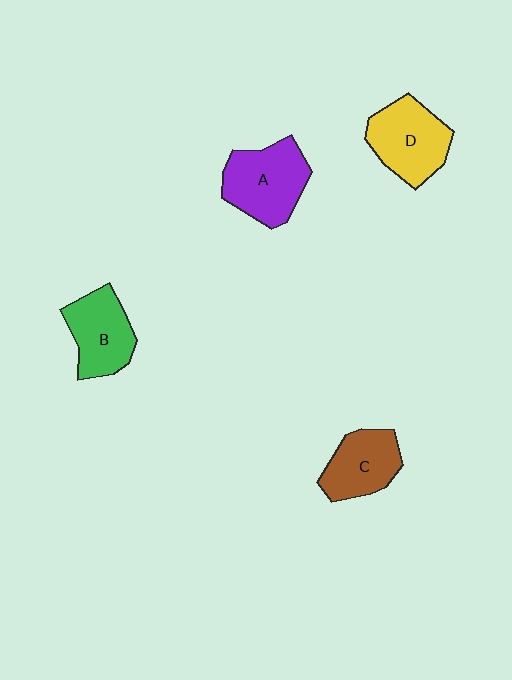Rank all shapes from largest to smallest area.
From largest to smallest: A (purple), D (yellow), B (green), C (brown).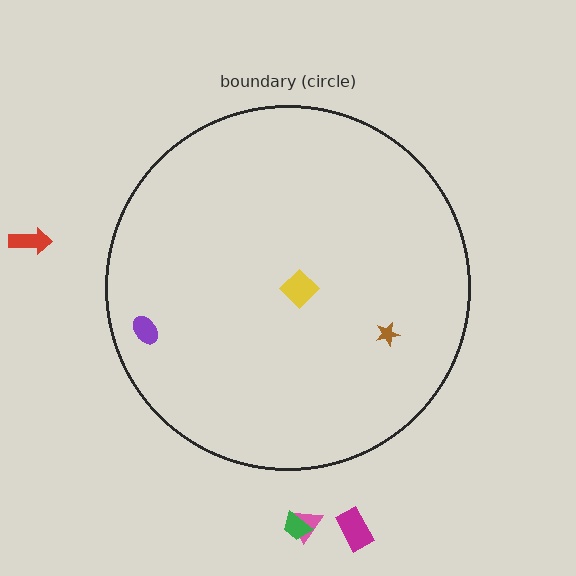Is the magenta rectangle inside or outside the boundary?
Outside.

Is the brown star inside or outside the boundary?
Inside.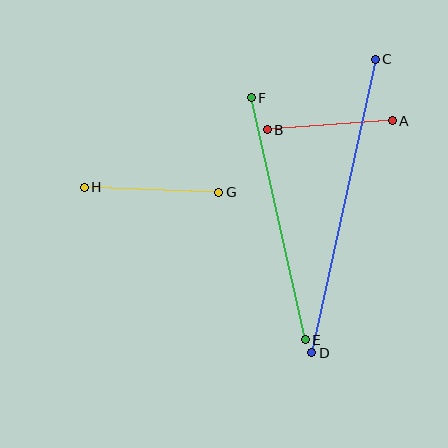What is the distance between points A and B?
The distance is approximately 125 pixels.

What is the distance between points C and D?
The distance is approximately 300 pixels.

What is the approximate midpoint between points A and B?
The midpoint is at approximately (330, 125) pixels.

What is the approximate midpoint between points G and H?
The midpoint is at approximately (151, 190) pixels.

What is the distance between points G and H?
The distance is approximately 134 pixels.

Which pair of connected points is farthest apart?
Points C and D are farthest apart.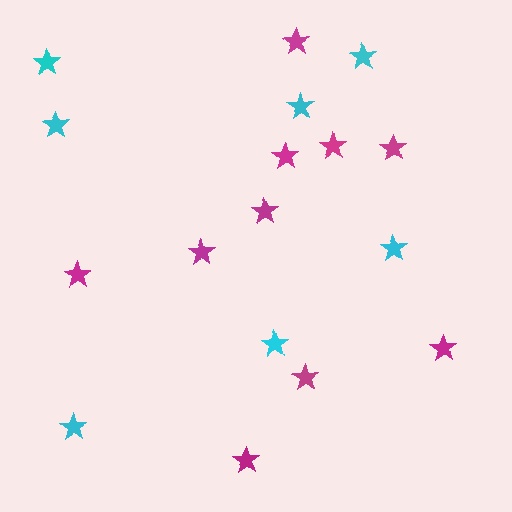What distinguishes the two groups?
There are 2 groups: one group of magenta stars (10) and one group of cyan stars (7).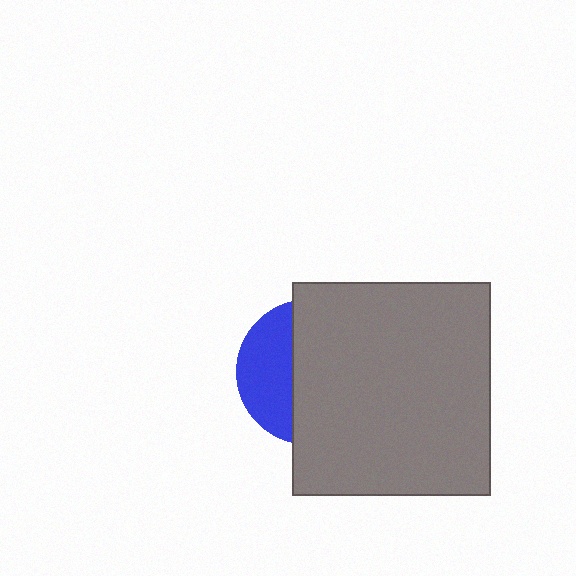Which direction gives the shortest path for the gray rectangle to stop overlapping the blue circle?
Moving right gives the shortest separation.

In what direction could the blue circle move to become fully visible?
The blue circle could move left. That would shift it out from behind the gray rectangle entirely.